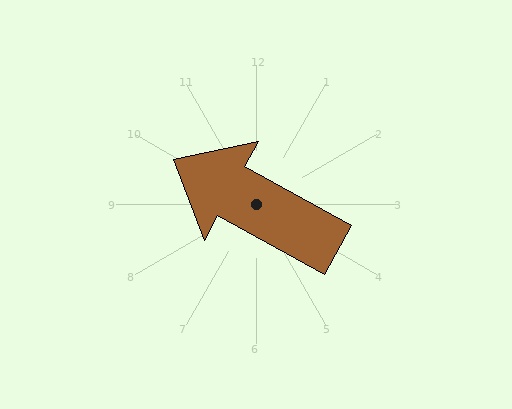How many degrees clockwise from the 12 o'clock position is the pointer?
Approximately 299 degrees.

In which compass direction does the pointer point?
Northwest.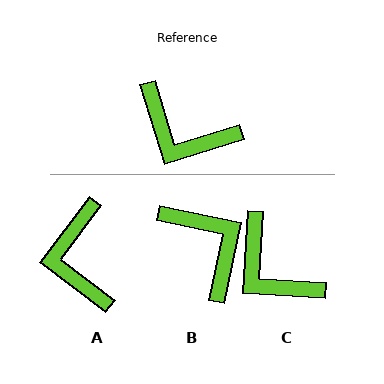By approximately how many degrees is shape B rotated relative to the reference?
Approximately 151 degrees counter-clockwise.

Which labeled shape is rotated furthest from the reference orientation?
B, about 151 degrees away.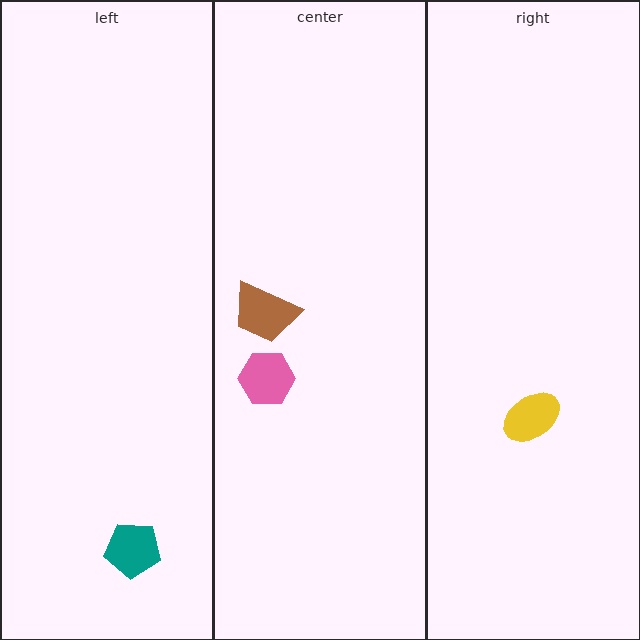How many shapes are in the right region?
1.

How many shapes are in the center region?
2.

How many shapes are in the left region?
1.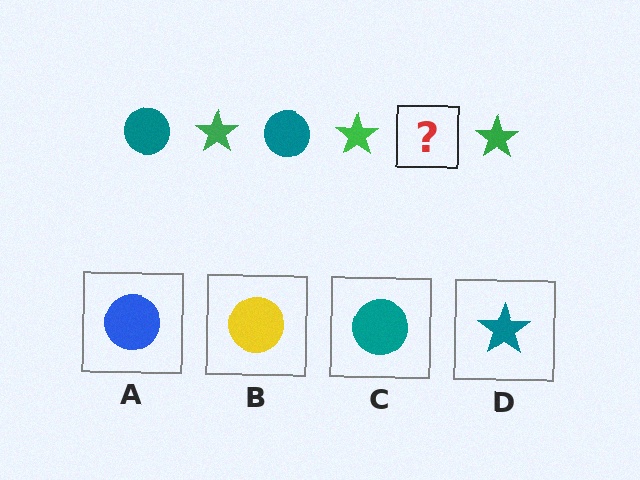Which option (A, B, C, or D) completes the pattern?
C.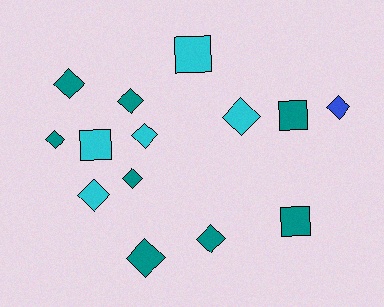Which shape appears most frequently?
Diamond, with 10 objects.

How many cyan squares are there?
There are 2 cyan squares.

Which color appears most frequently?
Teal, with 8 objects.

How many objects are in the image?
There are 14 objects.